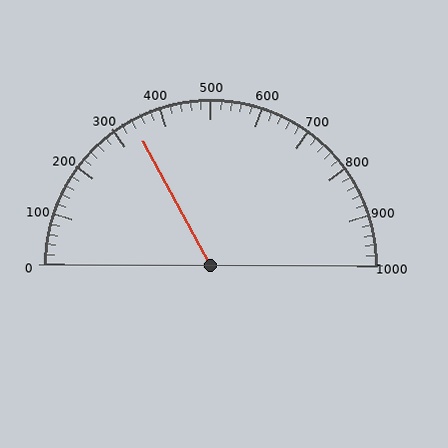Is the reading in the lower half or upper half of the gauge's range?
The reading is in the lower half of the range (0 to 1000).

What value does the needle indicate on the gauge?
The needle indicates approximately 340.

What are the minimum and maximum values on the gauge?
The gauge ranges from 0 to 1000.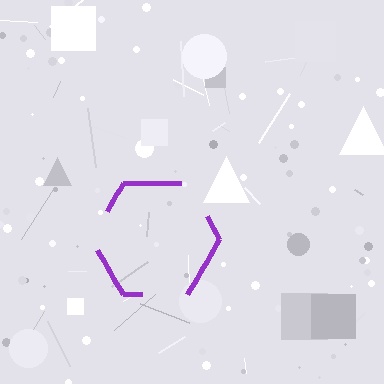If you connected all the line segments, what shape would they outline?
They would outline a hexagon.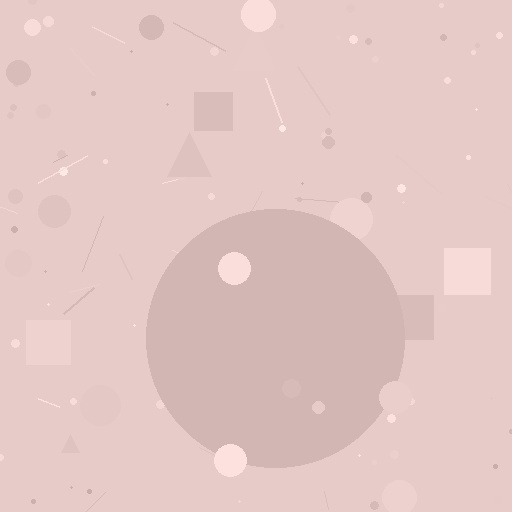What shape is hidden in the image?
A circle is hidden in the image.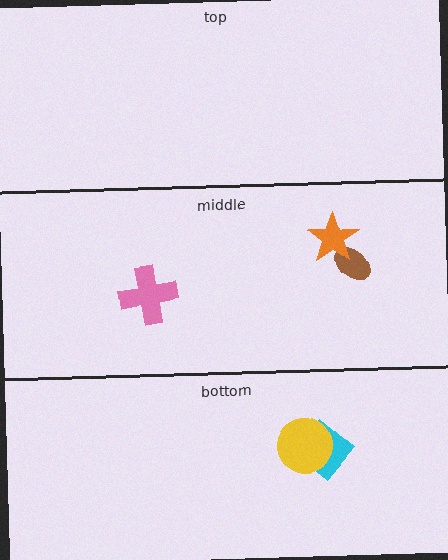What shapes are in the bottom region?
The cyan diamond, the yellow circle.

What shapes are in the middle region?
The brown ellipse, the pink cross, the orange star.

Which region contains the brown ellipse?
The middle region.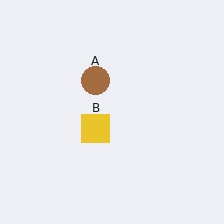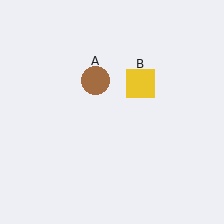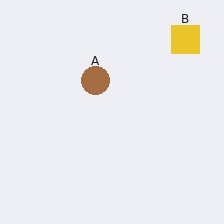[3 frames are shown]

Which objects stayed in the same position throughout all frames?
Brown circle (object A) remained stationary.